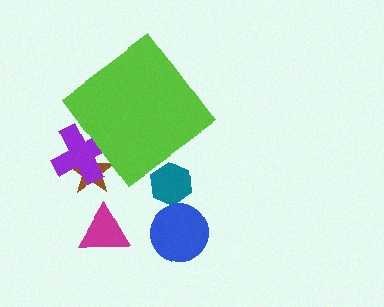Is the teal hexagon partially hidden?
Yes, the teal hexagon is partially hidden behind the lime diamond.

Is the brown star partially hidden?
Yes, the brown star is partially hidden behind the lime diamond.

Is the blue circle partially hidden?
No, the blue circle is fully visible.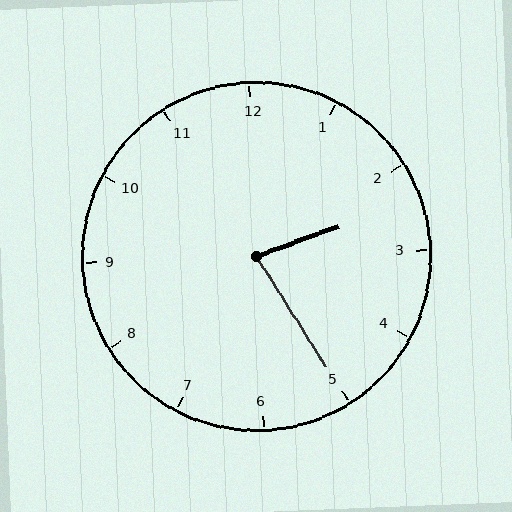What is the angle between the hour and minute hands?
Approximately 78 degrees.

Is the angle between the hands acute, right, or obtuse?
It is acute.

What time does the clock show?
2:25.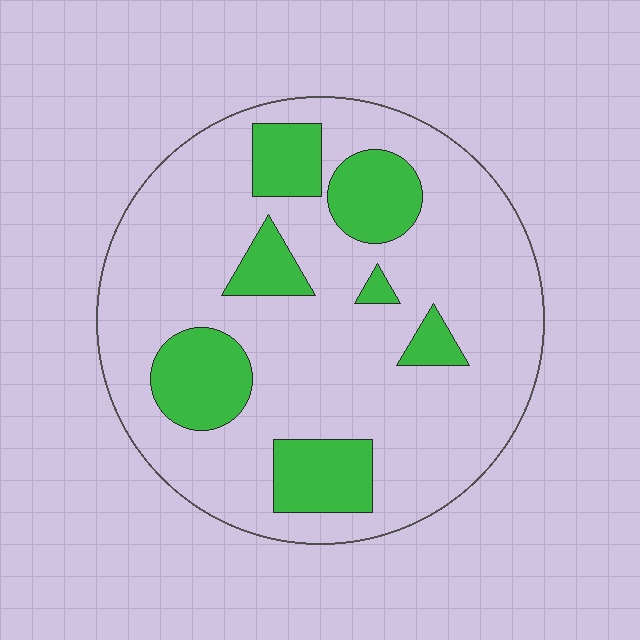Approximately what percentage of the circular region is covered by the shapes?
Approximately 20%.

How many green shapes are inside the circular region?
7.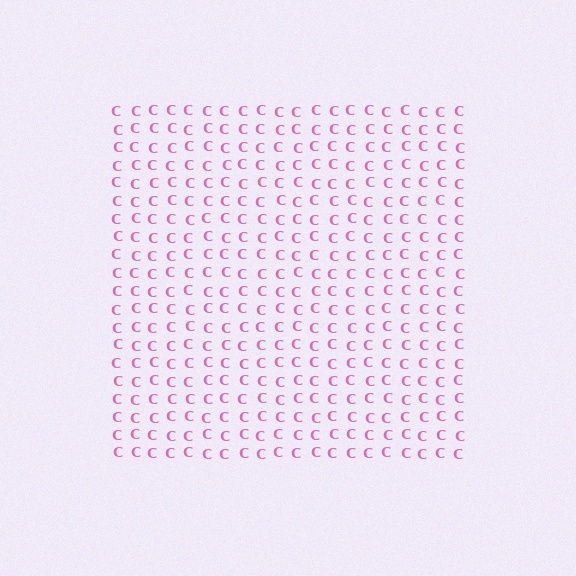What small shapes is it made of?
It is made of small letter C's.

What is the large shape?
The large shape is a square.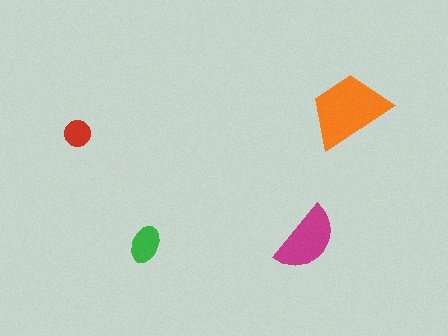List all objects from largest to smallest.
The orange trapezoid, the magenta semicircle, the green ellipse, the red circle.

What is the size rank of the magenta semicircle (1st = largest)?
2nd.